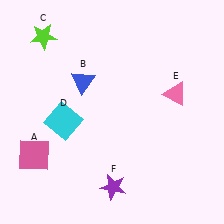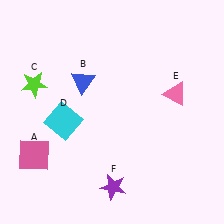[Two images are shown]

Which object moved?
The lime star (C) moved down.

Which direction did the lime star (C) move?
The lime star (C) moved down.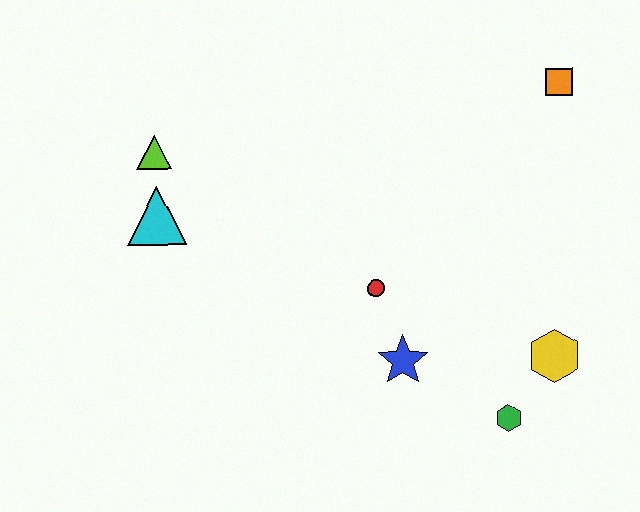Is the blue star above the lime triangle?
No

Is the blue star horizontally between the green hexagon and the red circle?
Yes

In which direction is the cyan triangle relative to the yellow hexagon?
The cyan triangle is to the left of the yellow hexagon.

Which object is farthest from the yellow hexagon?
The lime triangle is farthest from the yellow hexagon.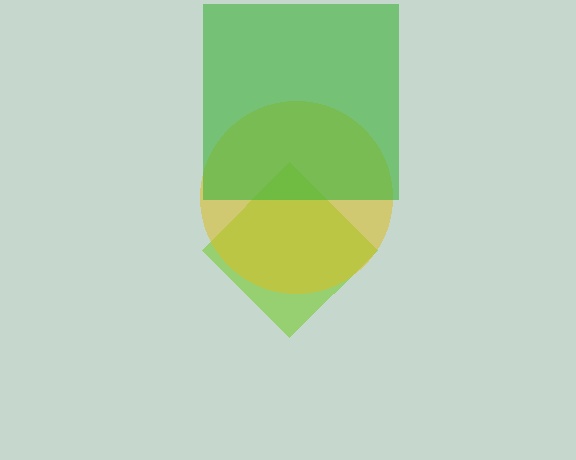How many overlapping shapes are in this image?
There are 3 overlapping shapes in the image.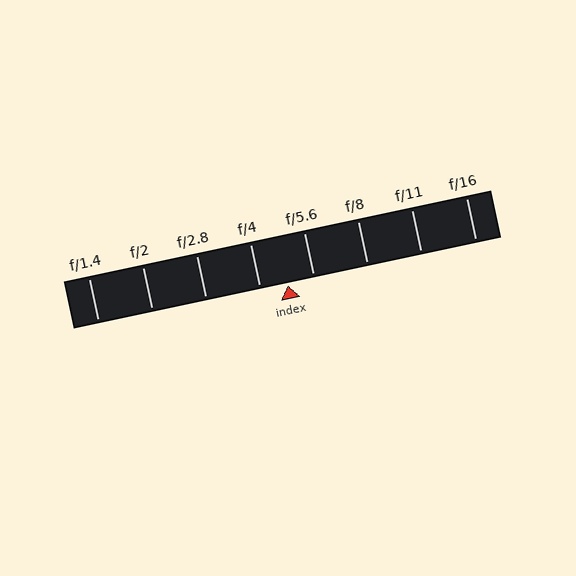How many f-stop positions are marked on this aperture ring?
There are 8 f-stop positions marked.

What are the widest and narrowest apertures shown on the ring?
The widest aperture shown is f/1.4 and the narrowest is f/16.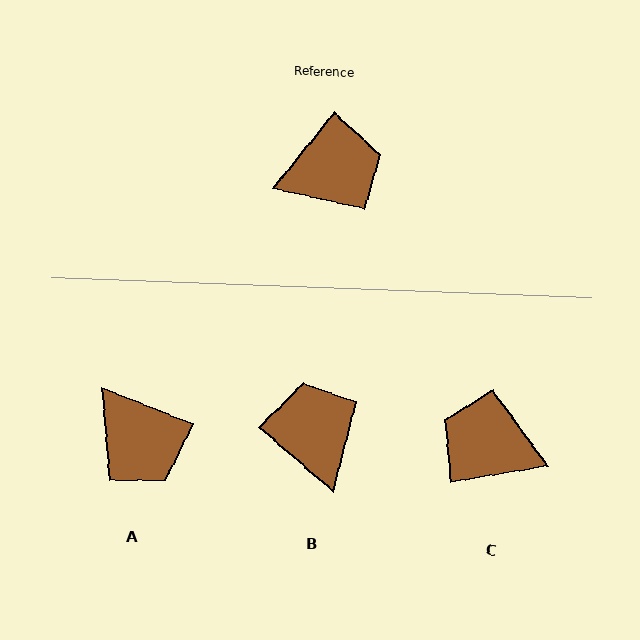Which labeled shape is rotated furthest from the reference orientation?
C, about 138 degrees away.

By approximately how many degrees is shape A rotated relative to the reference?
Approximately 73 degrees clockwise.